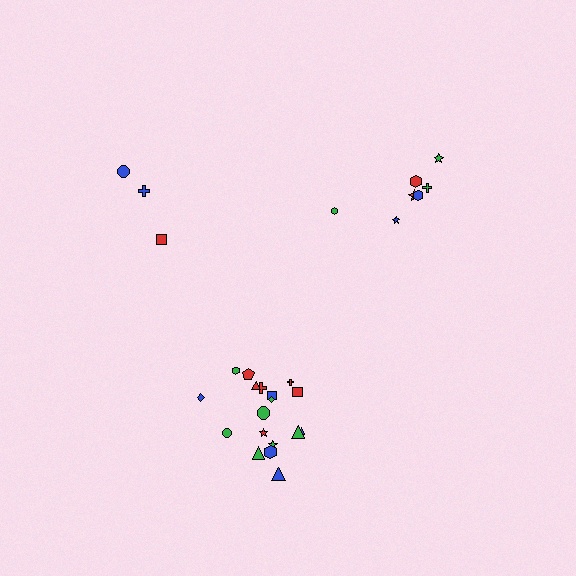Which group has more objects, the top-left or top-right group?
The top-right group.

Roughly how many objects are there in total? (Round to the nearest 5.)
Roughly 30 objects in total.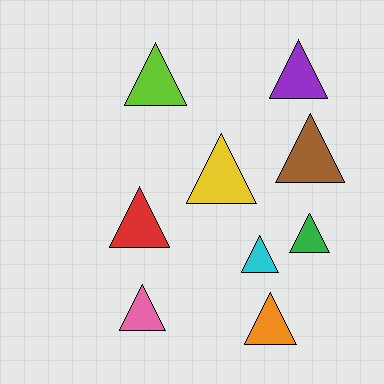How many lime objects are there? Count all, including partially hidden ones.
There is 1 lime object.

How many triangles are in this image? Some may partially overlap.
There are 9 triangles.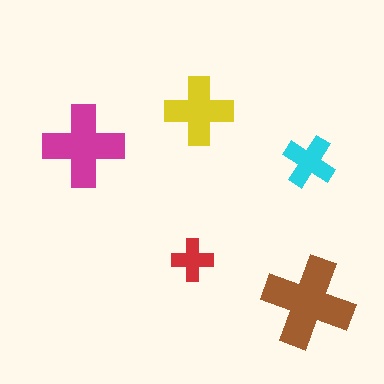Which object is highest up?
The yellow cross is topmost.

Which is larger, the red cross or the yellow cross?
The yellow one.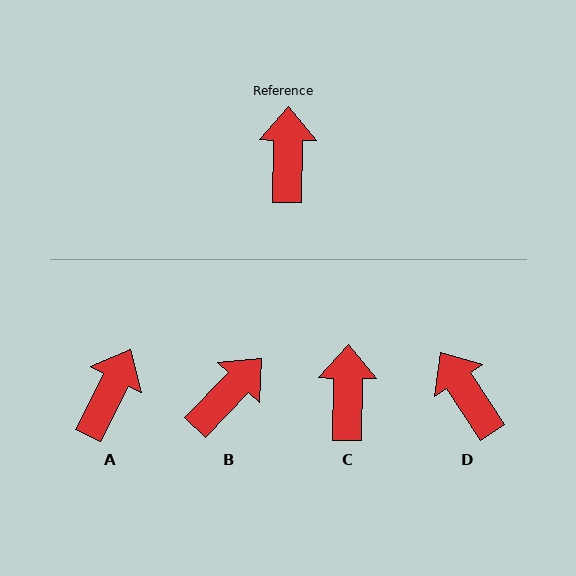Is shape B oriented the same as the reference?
No, it is off by about 43 degrees.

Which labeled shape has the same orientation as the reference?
C.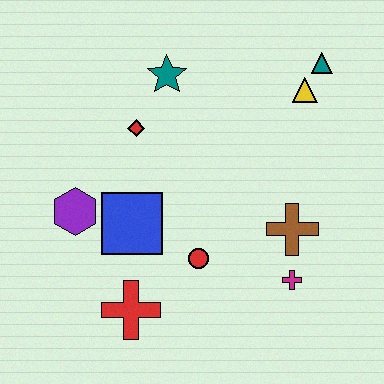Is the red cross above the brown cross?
No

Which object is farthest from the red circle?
The teal triangle is farthest from the red circle.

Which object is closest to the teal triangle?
The yellow triangle is closest to the teal triangle.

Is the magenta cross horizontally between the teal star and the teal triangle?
Yes